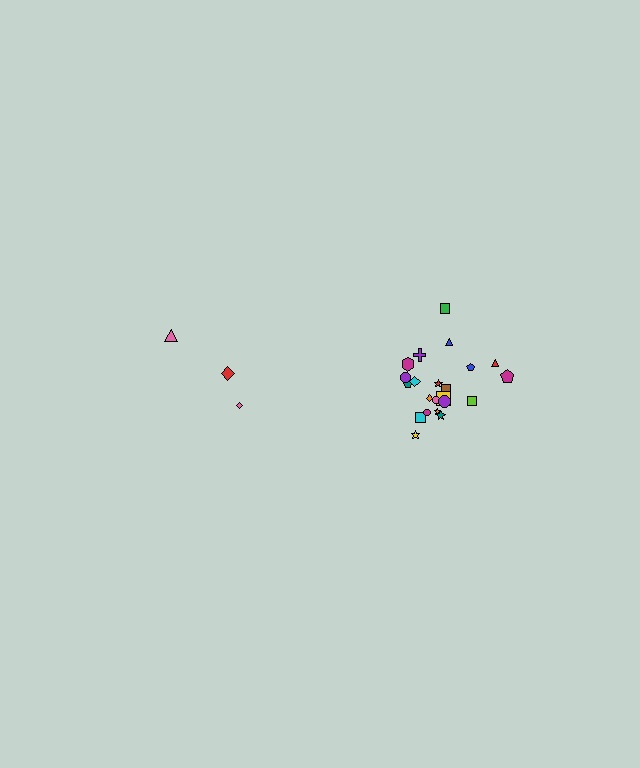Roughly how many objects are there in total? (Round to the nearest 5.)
Roughly 25 objects in total.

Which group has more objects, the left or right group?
The right group.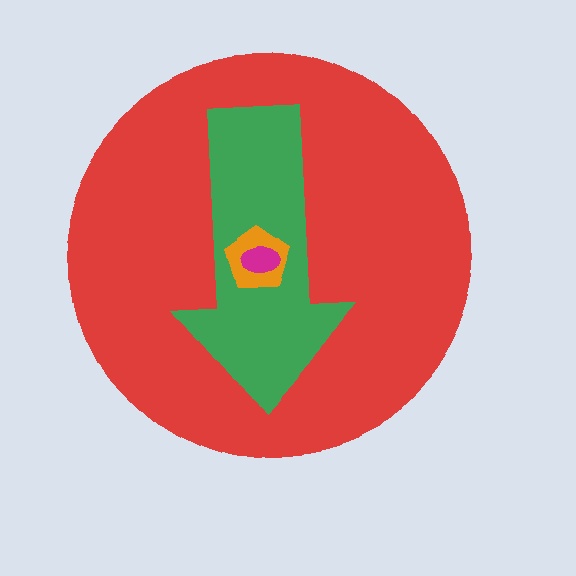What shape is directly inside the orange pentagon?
The magenta ellipse.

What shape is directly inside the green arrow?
The orange pentagon.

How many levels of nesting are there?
4.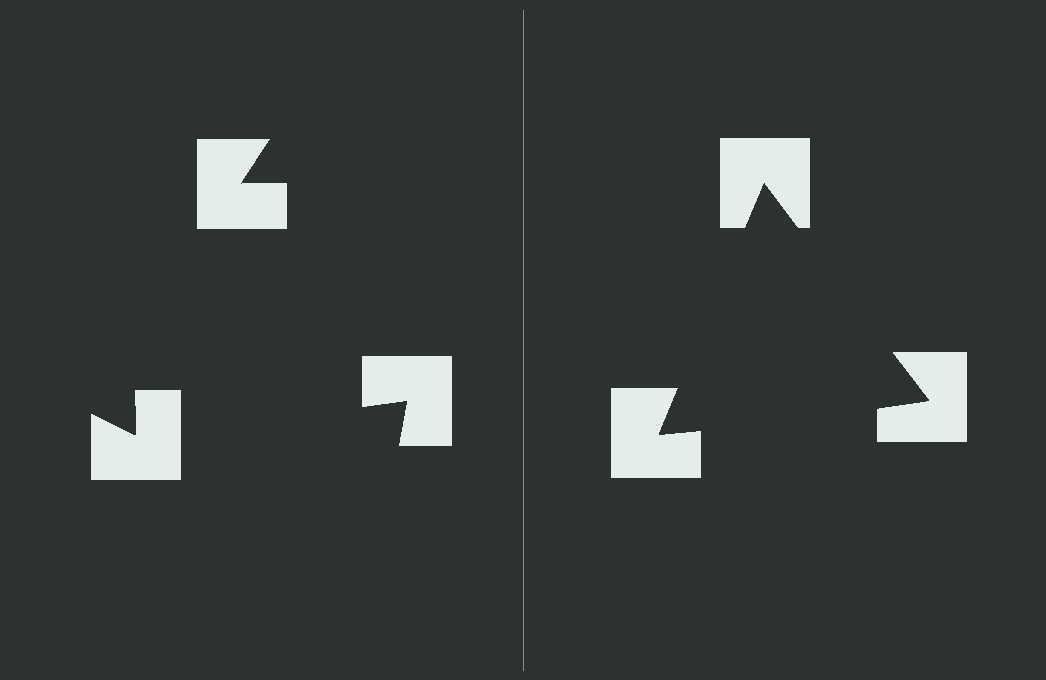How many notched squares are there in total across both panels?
6 — 3 on each side.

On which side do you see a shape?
An illusory triangle appears on the right side. On the left side the wedge cuts are rotated, so no coherent shape forms.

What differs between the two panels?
The notched squares are positioned identically on both sides; only the wedge orientations differ. On the right they align to a triangle; on the left they are misaligned.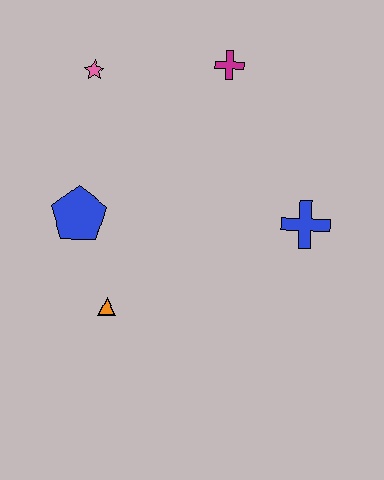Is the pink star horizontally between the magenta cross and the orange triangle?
No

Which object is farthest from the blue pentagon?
The blue cross is farthest from the blue pentagon.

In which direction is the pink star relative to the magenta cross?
The pink star is to the left of the magenta cross.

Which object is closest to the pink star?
The magenta cross is closest to the pink star.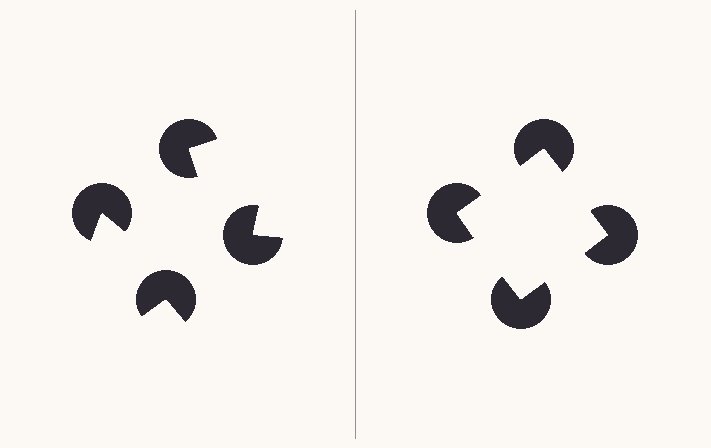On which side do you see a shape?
An illusory square appears on the right side. On the left side the wedge cuts are rotated, so no coherent shape forms.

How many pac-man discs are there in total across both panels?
8 — 4 on each side.